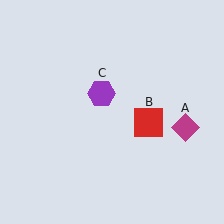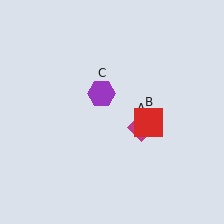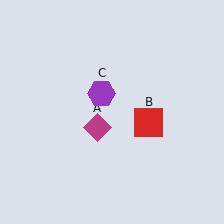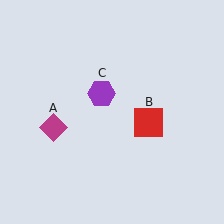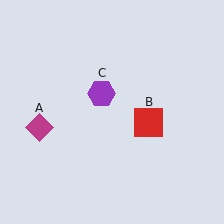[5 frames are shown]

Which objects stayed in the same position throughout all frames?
Red square (object B) and purple hexagon (object C) remained stationary.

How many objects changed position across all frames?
1 object changed position: magenta diamond (object A).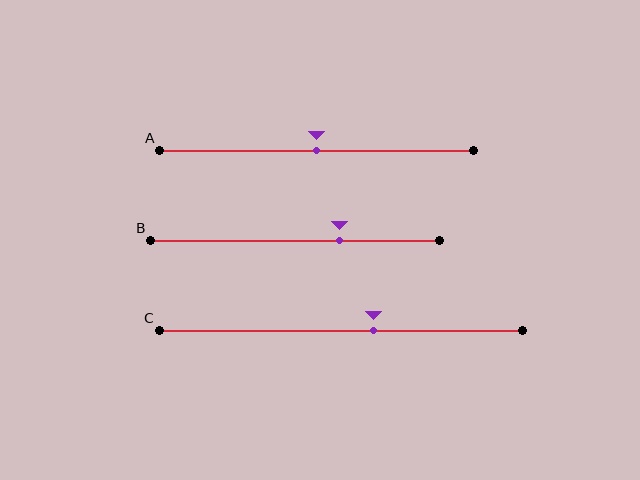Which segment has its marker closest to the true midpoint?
Segment A has its marker closest to the true midpoint.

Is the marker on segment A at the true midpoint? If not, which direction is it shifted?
Yes, the marker on segment A is at the true midpoint.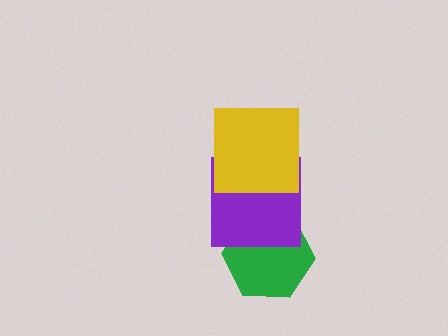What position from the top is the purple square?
The purple square is 2nd from the top.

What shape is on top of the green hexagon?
The purple square is on top of the green hexagon.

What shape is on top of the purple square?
The yellow square is on top of the purple square.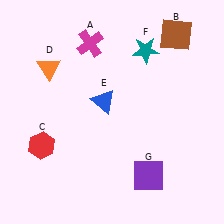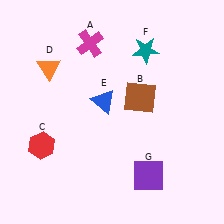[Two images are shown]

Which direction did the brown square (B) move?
The brown square (B) moved down.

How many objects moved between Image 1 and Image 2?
1 object moved between the two images.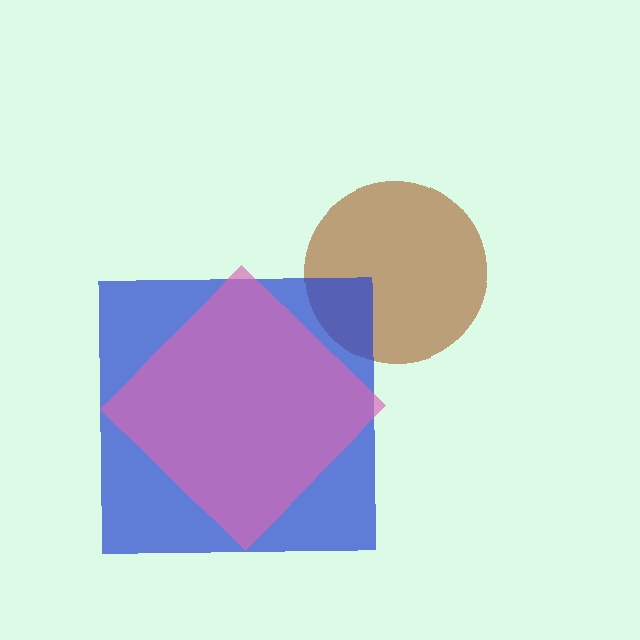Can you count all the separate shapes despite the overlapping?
Yes, there are 3 separate shapes.